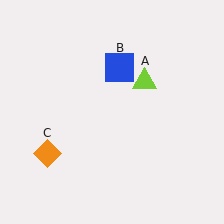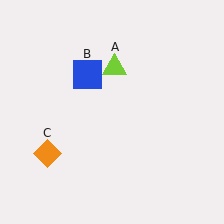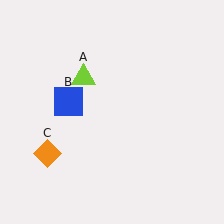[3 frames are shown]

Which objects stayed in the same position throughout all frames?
Orange diamond (object C) remained stationary.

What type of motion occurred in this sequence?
The lime triangle (object A), blue square (object B) rotated counterclockwise around the center of the scene.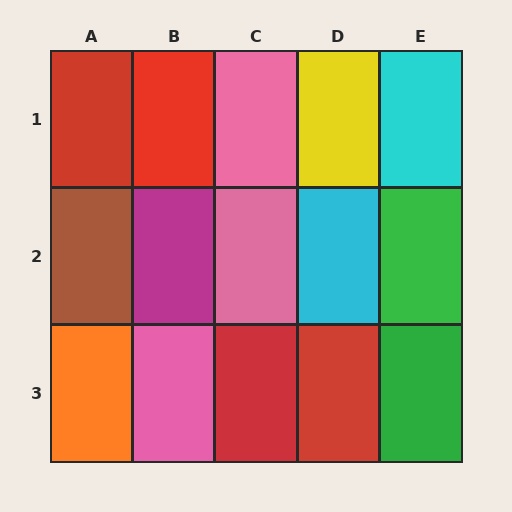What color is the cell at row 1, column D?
Yellow.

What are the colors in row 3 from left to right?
Orange, pink, red, red, green.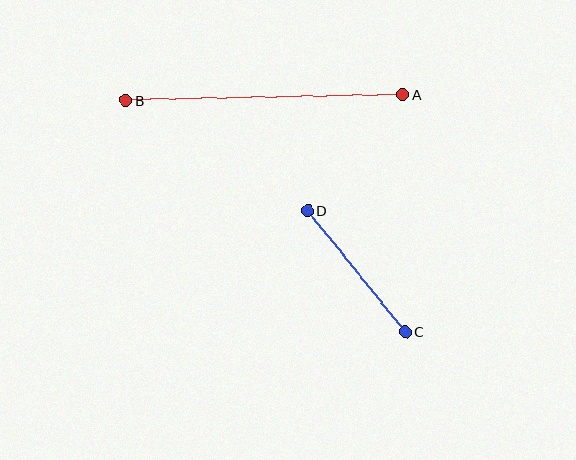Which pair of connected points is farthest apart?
Points A and B are farthest apart.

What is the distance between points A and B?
The distance is approximately 277 pixels.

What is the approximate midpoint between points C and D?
The midpoint is at approximately (357, 271) pixels.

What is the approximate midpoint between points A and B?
The midpoint is at approximately (264, 98) pixels.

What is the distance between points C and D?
The distance is approximately 155 pixels.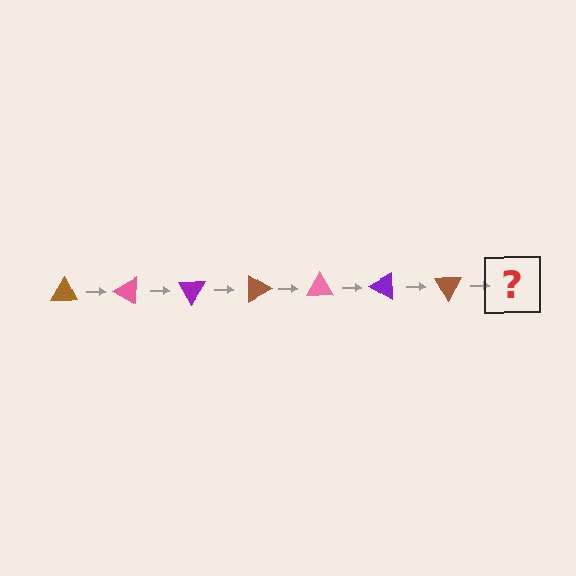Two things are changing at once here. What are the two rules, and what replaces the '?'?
The two rules are that it rotates 30 degrees each step and the color cycles through brown, pink, and purple. The '?' should be a pink triangle, rotated 210 degrees from the start.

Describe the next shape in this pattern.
It should be a pink triangle, rotated 210 degrees from the start.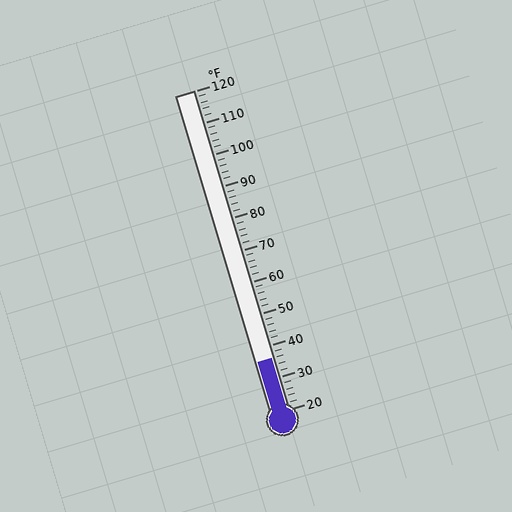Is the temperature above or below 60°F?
The temperature is below 60°F.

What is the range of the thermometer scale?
The thermometer scale ranges from 20°F to 120°F.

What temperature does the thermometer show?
The thermometer shows approximately 36°F.